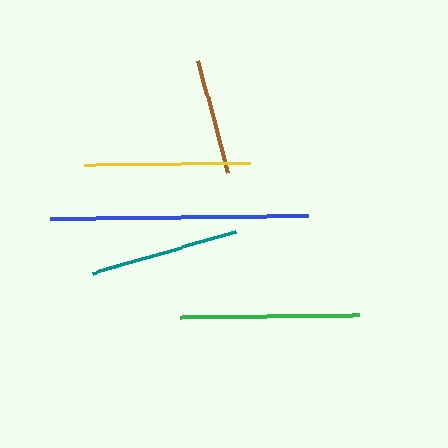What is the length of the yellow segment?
The yellow segment is approximately 166 pixels long.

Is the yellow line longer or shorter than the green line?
The green line is longer than the yellow line.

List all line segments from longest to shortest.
From longest to shortest: blue, green, yellow, teal, brown.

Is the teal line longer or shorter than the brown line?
The teal line is longer than the brown line.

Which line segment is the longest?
The blue line is the longest at approximately 258 pixels.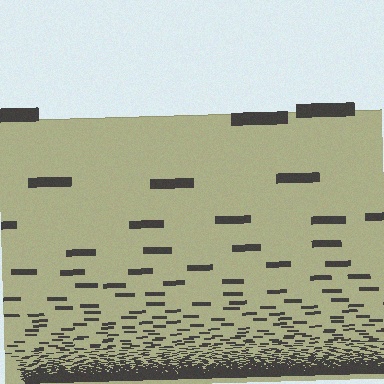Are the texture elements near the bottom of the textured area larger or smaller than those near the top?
Smaller. The gradient is inverted — elements near the bottom are smaller and denser.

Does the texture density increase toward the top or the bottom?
Density increases toward the bottom.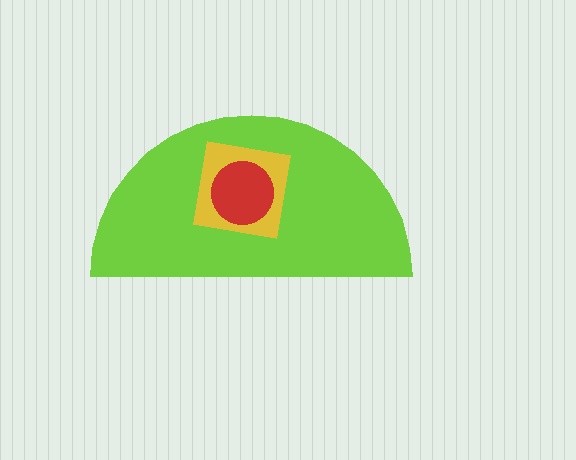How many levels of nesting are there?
3.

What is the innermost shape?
The red circle.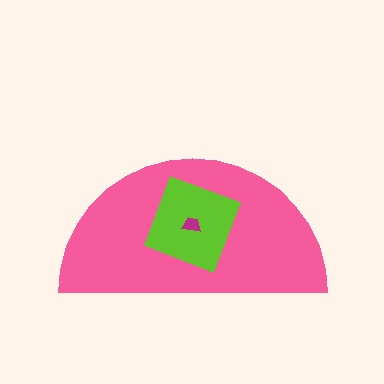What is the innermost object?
The magenta trapezoid.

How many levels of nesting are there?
3.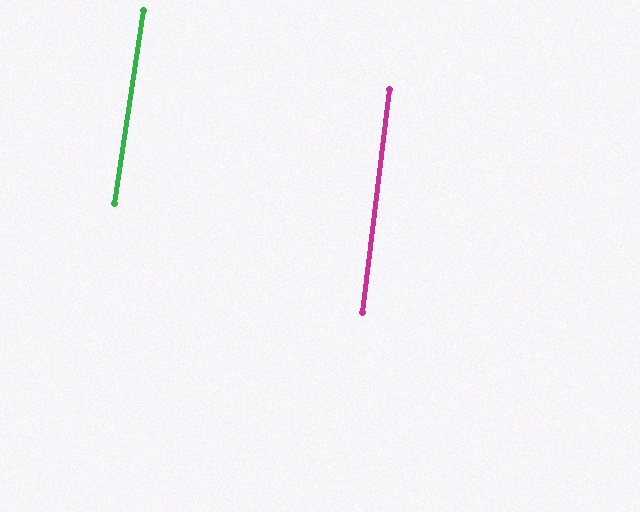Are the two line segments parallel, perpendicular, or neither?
Parallel — their directions differ by only 1.8°.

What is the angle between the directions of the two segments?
Approximately 2 degrees.